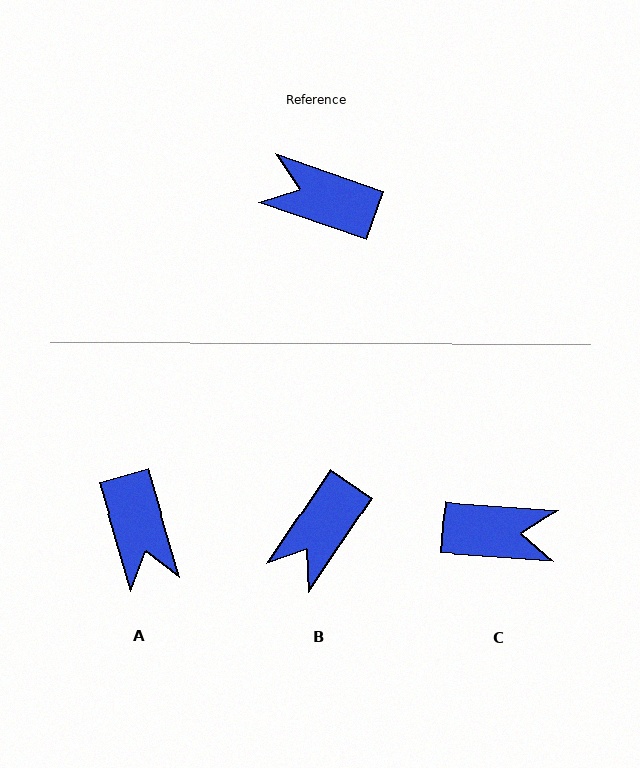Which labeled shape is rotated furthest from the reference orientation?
C, about 165 degrees away.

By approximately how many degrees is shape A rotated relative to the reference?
Approximately 126 degrees counter-clockwise.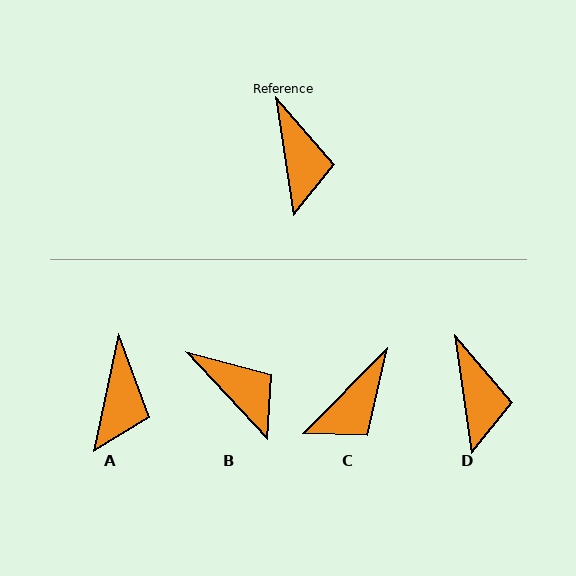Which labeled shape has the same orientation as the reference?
D.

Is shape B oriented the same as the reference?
No, it is off by about 35 degrees.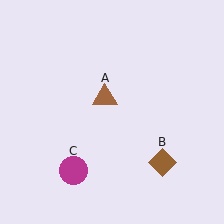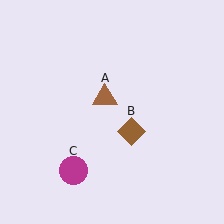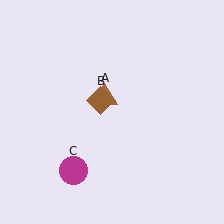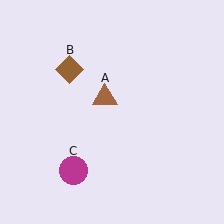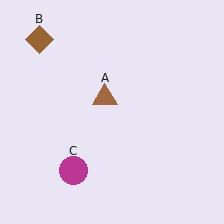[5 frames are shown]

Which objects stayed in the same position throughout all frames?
Brown triangle (object A) and magenta circle (object C) remained stationary.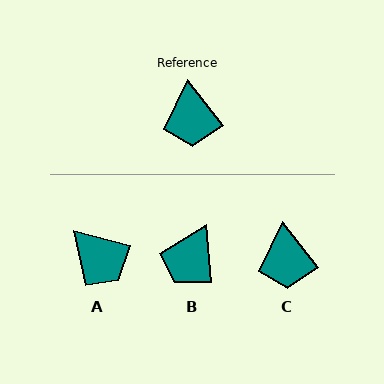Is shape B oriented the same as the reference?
No, it is off by about 34 degrees.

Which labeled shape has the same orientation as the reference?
C.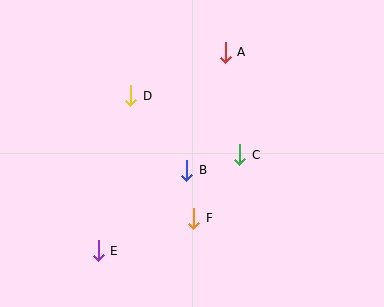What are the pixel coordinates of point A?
Point A is at (225, 52).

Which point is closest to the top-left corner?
Point D is closest to the top-left corner.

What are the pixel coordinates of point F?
Point F is at (194, 218).